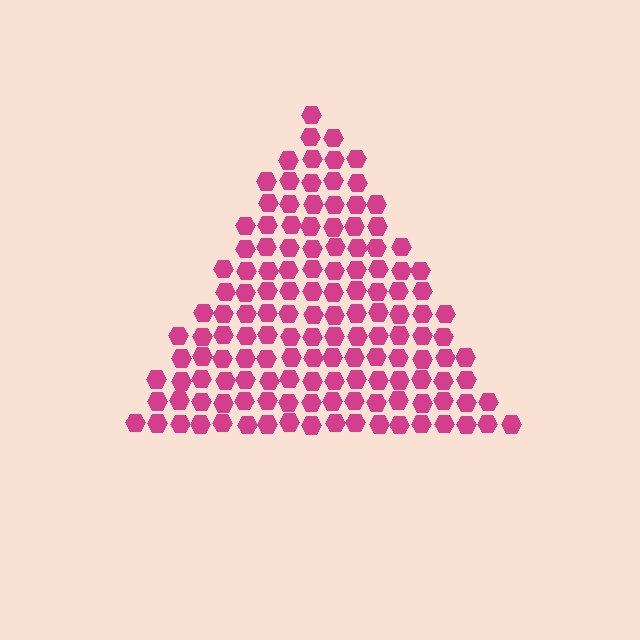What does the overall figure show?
The overall figure shows a triangle.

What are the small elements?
The small elements are hexagons.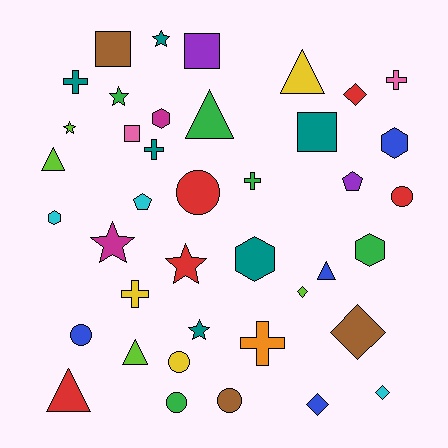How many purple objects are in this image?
There are 2 purple objects.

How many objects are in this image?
There are 40 objects.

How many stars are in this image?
There are 6 stars.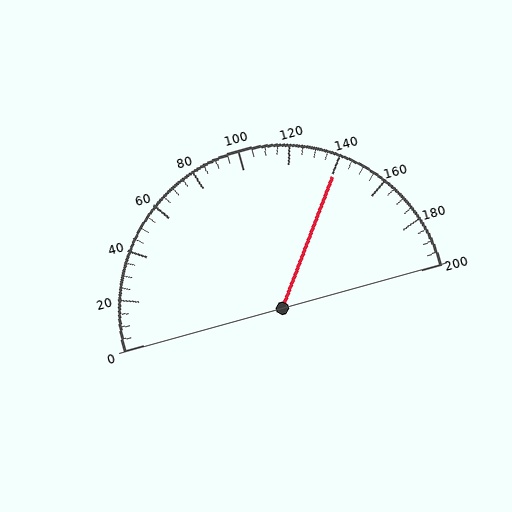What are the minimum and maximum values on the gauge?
The gauge ranges from 0 to 200.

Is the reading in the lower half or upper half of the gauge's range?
The reading is in the upper half of the range (0 to 200).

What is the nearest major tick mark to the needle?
The nearest major tick mark is 140.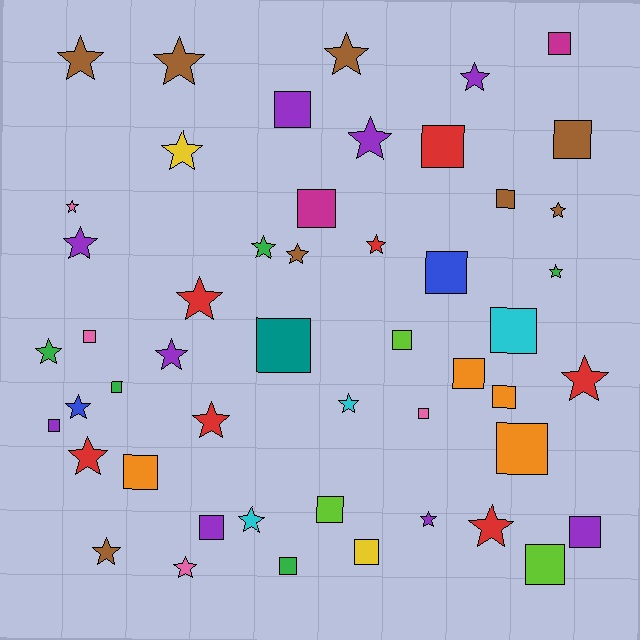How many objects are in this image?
There are 50 objects.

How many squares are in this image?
There are 24 squares.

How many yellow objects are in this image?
There are 2 yellow objects.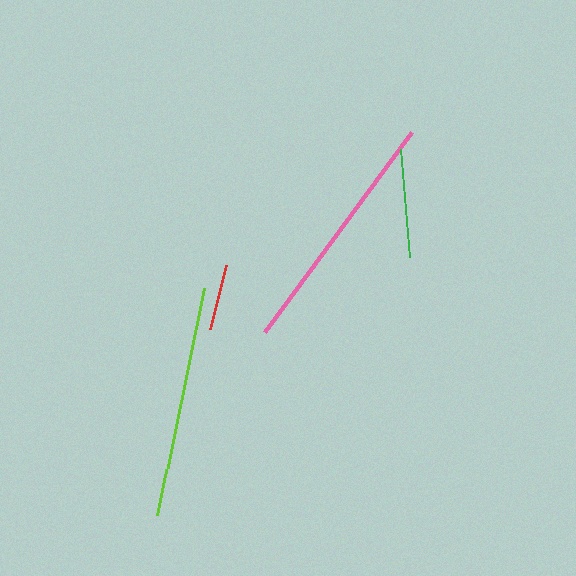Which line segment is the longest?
The pink line is the longest at approximately 248 pixels.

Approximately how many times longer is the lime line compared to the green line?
The lime line is approximately 2.1 times the length of the green line.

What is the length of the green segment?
The green segment is approximately 108 pixels long.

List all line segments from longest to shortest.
From longest to shortest: pink, lime, green, red.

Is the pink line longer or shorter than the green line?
The pink line is longer than the green line.